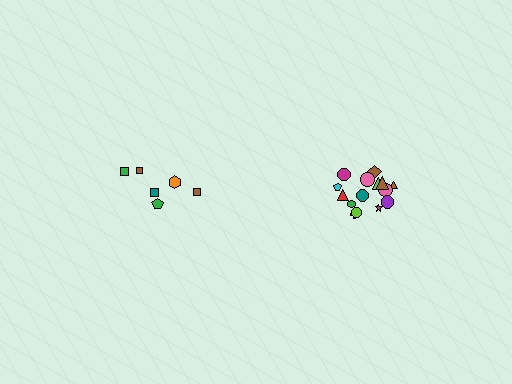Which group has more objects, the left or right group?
The right group.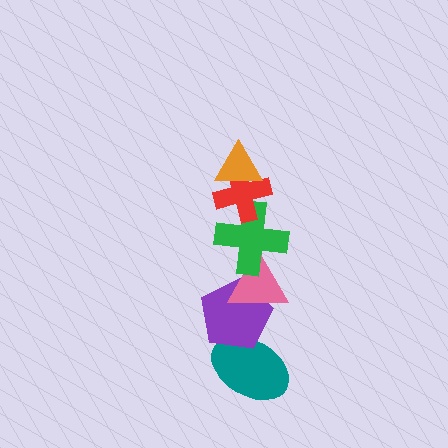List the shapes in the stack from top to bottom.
From top to bottom: the orange triangle, the red cross, the green cross, the pink triangle, the purple pentagon, the teal ellipse.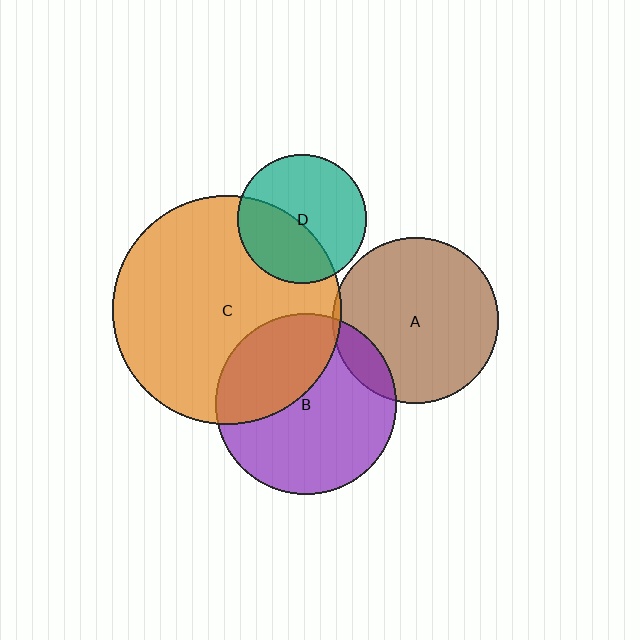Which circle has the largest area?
Circle C (orange).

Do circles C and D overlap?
Yes.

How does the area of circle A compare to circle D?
Approximately 1.7 times.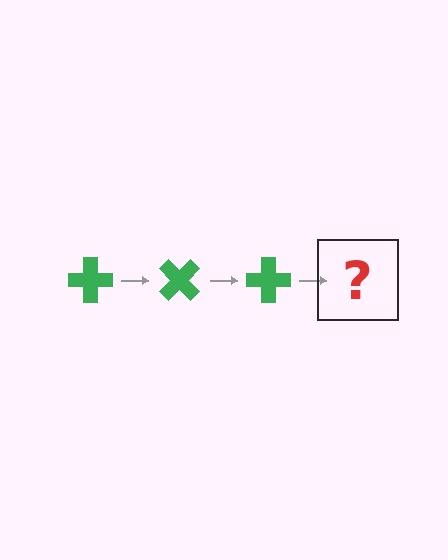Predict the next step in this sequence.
The next step is a green cross rotated 135 degrees.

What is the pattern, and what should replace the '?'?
The pattern is that the cross rotates 45 degrees each step. The '?' should be a green cross rotated 135 degrees.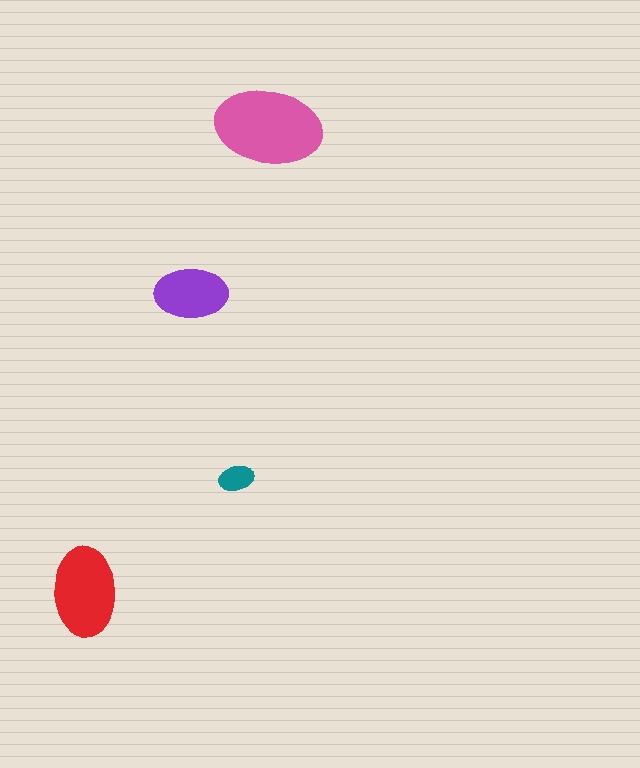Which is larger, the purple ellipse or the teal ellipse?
The purple one.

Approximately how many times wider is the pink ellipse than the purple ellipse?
About 1.5 times wider.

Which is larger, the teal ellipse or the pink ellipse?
The pink one.